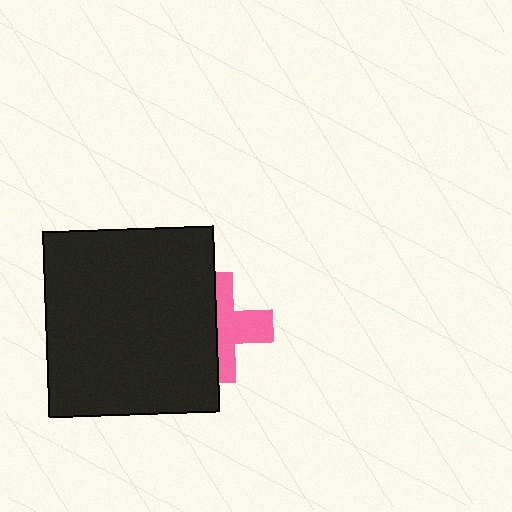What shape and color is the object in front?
The object in front is a black rectangle.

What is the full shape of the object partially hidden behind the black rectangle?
The partially hidden object is a pink cross.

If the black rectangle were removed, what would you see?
You would see the complete pink cross.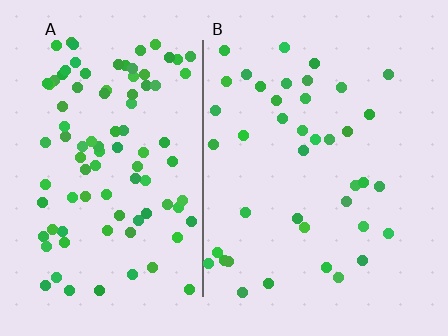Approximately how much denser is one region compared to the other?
Approximately 2.4× — region A over region B.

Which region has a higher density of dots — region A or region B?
A (the left).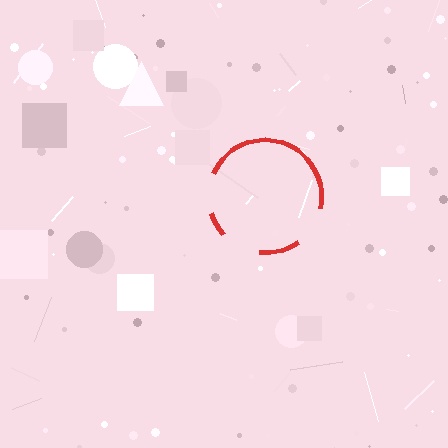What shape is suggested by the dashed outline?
The dashed outline suggests a circle.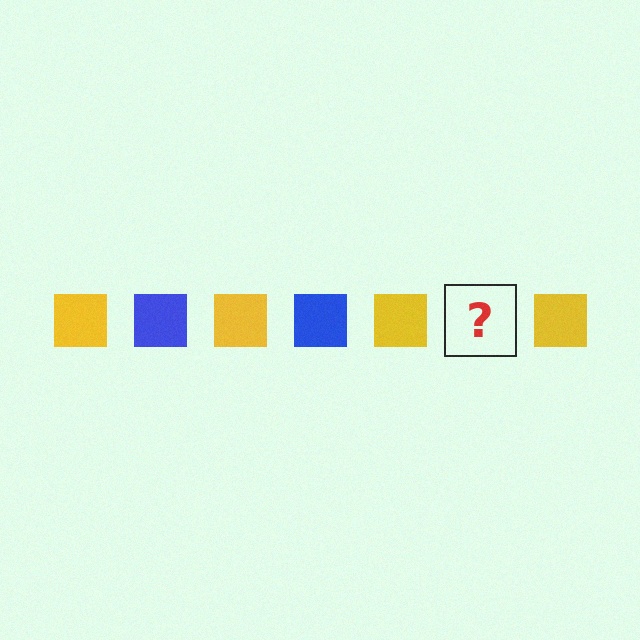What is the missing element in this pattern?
The missing element is a blue square.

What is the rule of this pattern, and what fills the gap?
The rule is that the pattern cycles through yellow, blue squares. The gap should be filled with a blue square.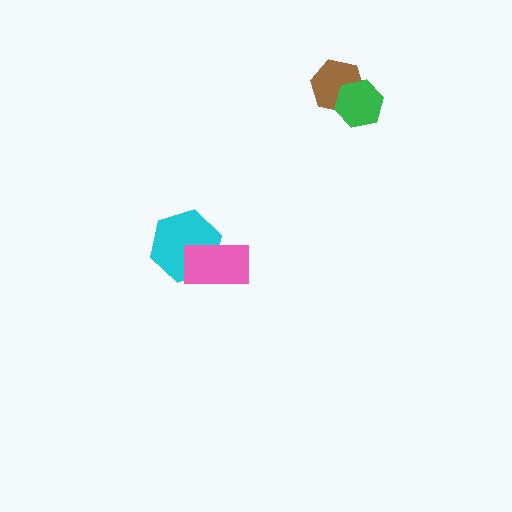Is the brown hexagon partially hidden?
Yes, it is partially covered by another shape.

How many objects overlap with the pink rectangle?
1 object overlaps with the pink rectangle.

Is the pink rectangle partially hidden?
No, no other shape covers it.